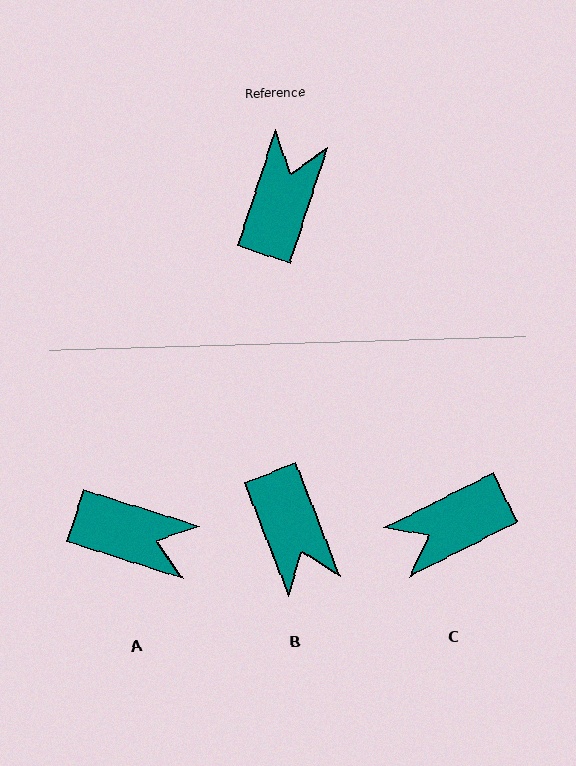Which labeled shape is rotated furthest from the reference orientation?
B, about 140 degrees away.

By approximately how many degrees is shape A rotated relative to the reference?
Approximately 90 degrees clockwise.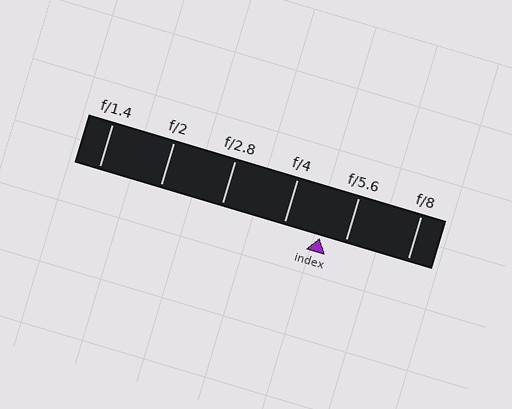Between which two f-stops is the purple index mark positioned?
The index mark is between f/4 and f/5.6.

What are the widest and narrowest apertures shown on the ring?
The widest aperture shown is f/1.4 and the narrowest is f/8.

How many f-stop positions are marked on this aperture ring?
There are 6 f-stop positions marked.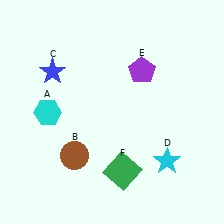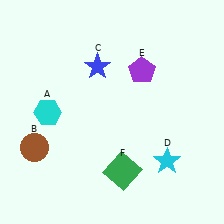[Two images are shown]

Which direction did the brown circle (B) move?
The brown circle (B) moved left.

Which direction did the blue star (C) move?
The blue star (C) moved right.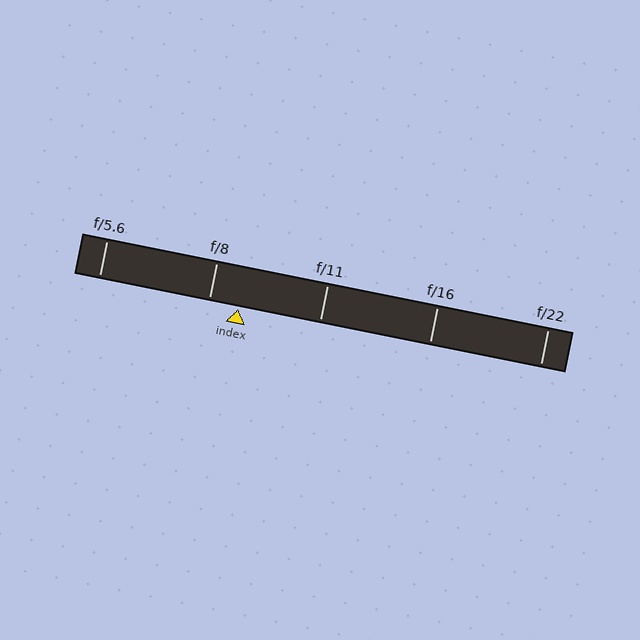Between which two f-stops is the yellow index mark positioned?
The index mark is between f/8 and f/11.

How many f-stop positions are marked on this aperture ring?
There are 5 f-stop positions marked.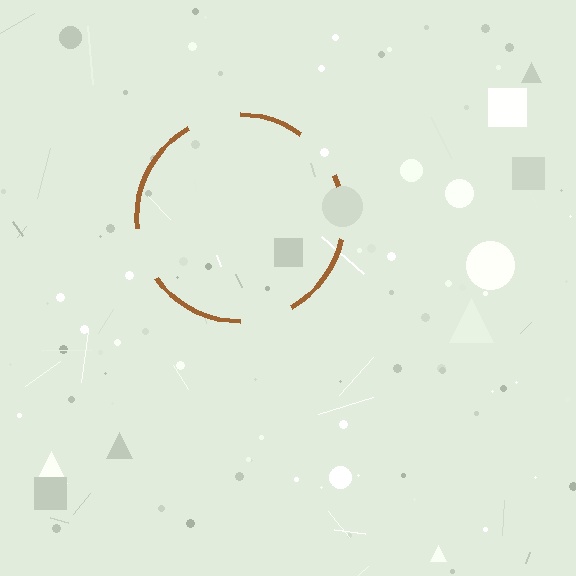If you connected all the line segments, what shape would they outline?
They would outline a circle.